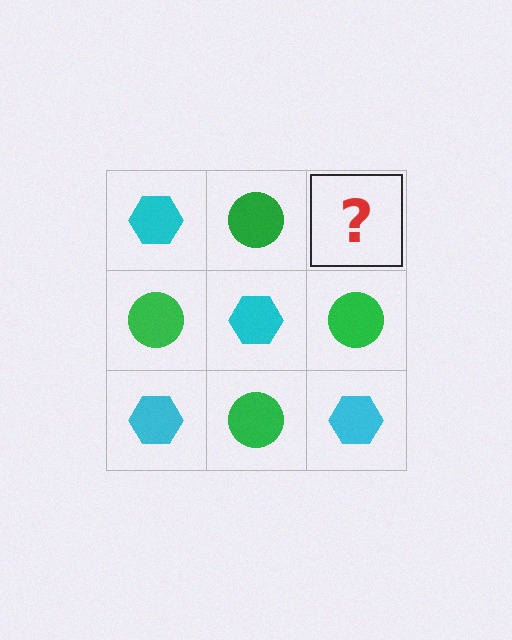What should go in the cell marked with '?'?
The missing cell should contain a cyan hexagon.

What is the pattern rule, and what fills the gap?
The rule is that it alternates cyan hexagon and green circle in a checkerboard pattern. The gap should be filled with a cyan hexagon.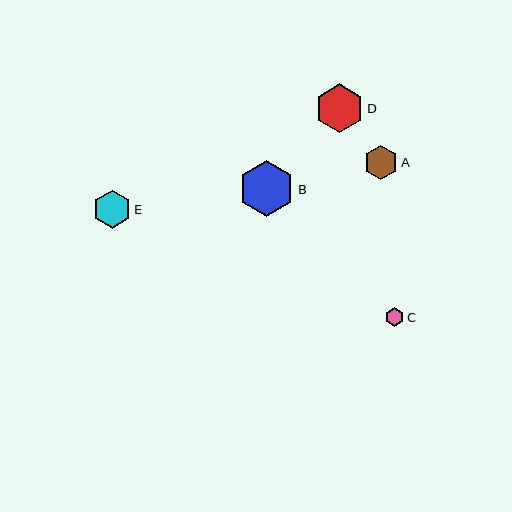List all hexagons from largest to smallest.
From largest to smallest: B, D, E, A, C.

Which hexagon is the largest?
Hexagon B is the largest with a size of approximately 56 pixels.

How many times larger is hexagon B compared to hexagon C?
Hexagon B is approximately 2.9 times the size of hexagon C.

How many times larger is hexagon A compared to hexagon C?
Hexagon A is approximately 1.8 times the size of hexagon C.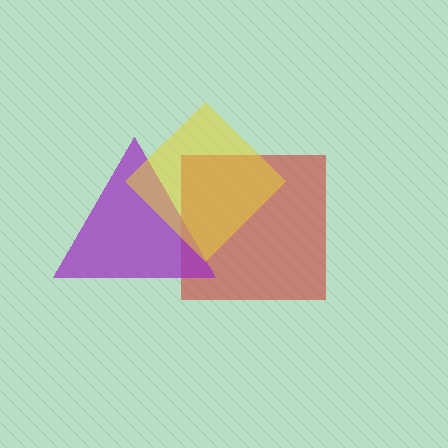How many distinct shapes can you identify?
There are 3 distinct shapes: a red square, a purple triangle, a yellow diamond.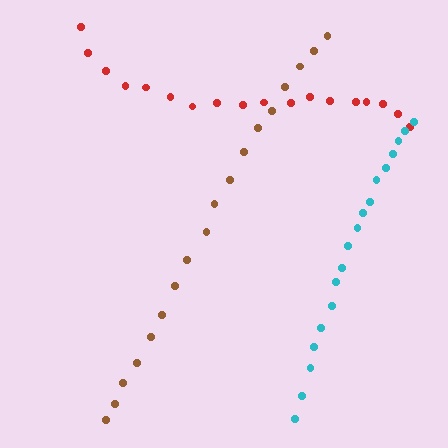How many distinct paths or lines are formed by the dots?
There are 3 distinct paths.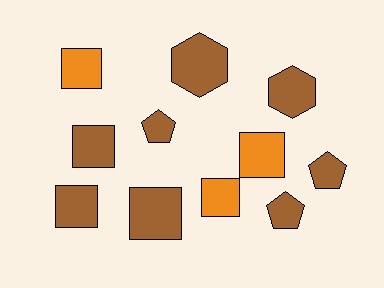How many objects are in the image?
There are 11 objects.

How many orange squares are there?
There are 3 orange squares.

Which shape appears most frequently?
Square, with 6 objects.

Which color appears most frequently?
Brown, with 8 objects.